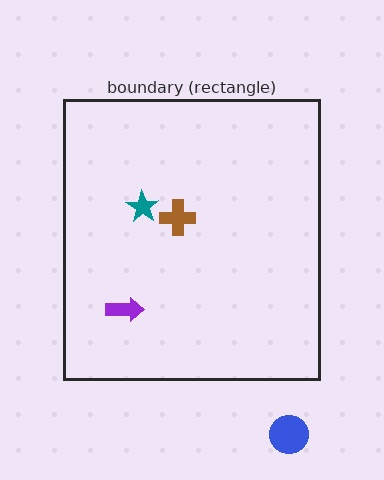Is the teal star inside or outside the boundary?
Inside.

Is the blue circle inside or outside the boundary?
Outside.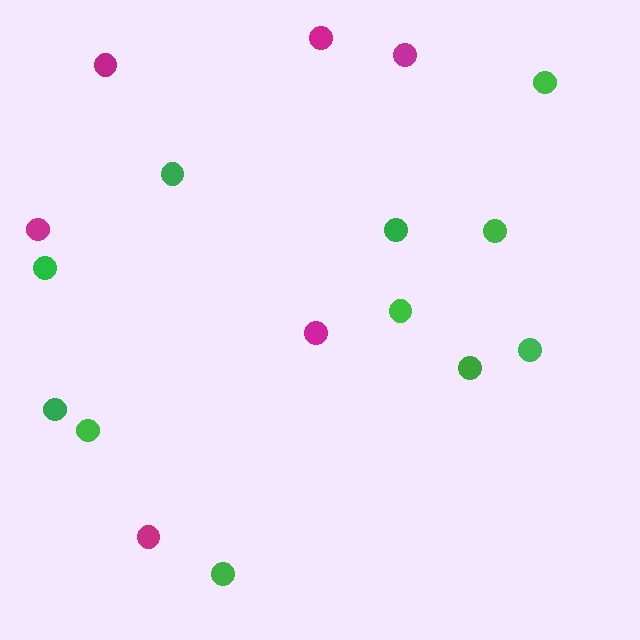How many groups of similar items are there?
There are 2 groups: one group of magenta circles (6) and one group of green circles (11).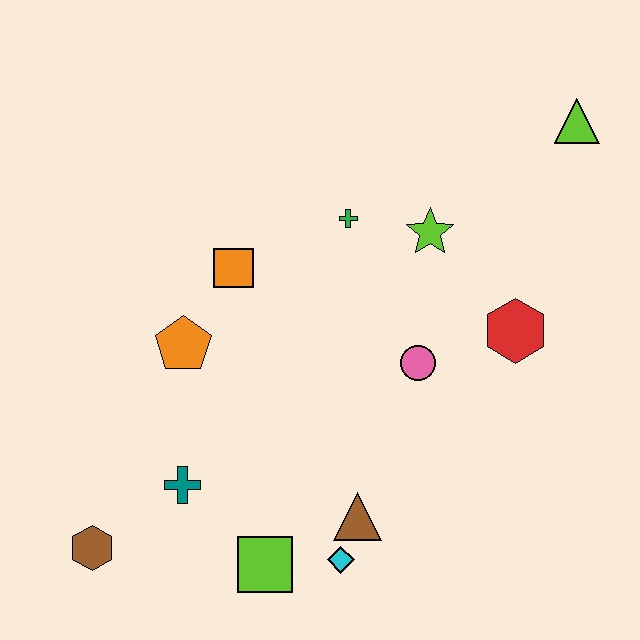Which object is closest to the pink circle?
The red hexagon is closest to the pink circle.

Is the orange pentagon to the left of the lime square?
Yes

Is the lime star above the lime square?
Yes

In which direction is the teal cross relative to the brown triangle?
The teal cross is to the left of the brown triangle.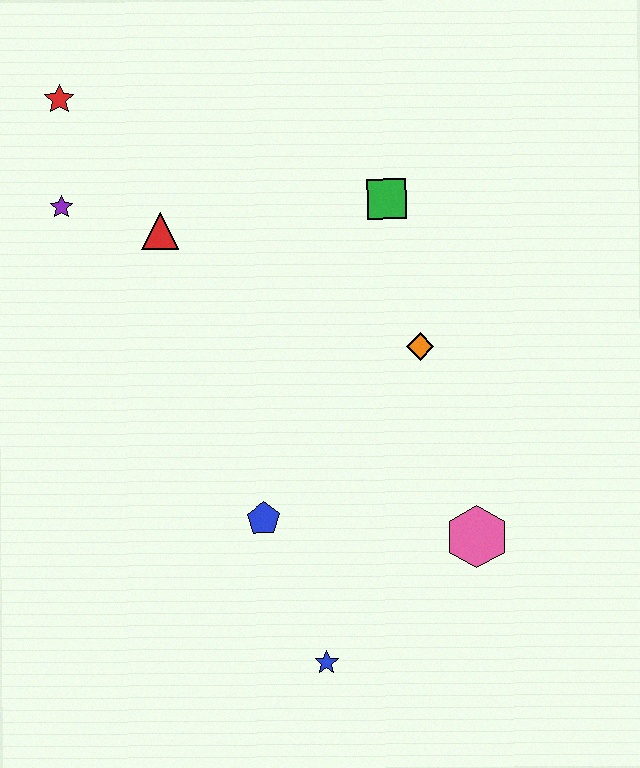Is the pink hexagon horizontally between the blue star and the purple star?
No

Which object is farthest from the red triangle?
The blue star is farthest from the red triangle.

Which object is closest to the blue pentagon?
The blue star is closest to the blue pentagon.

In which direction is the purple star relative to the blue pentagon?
The purple star is above the blue pentagon.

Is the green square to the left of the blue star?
No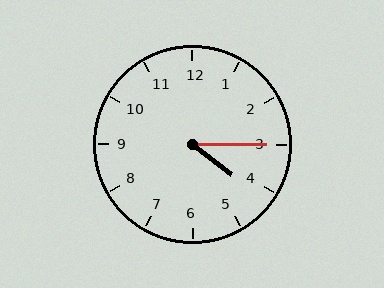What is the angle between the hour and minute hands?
Approximately 38 degrees.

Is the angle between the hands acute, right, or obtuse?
It is acute.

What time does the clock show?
4:15.